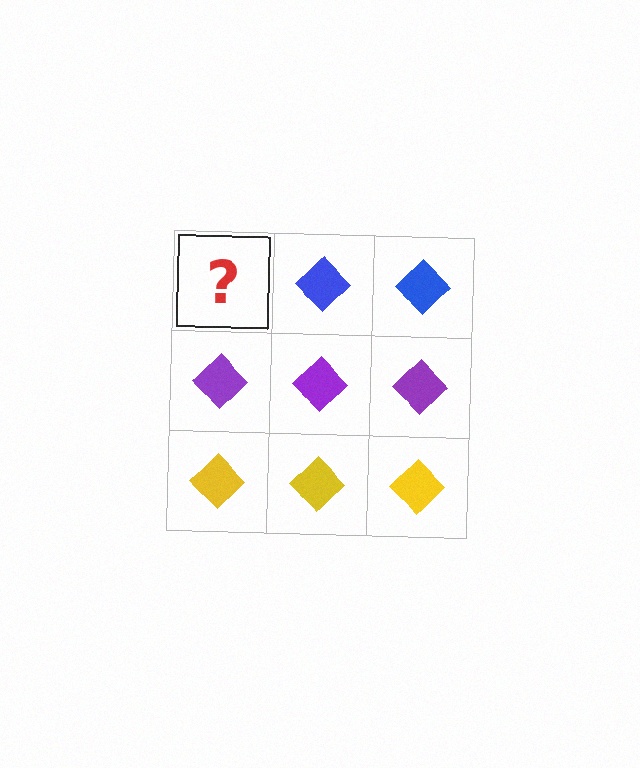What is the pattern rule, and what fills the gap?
The rule is that each row has a consistent color. The gap should be filled with a blue diamond.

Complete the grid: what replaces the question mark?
The question mark should be replaced with a blue diamond.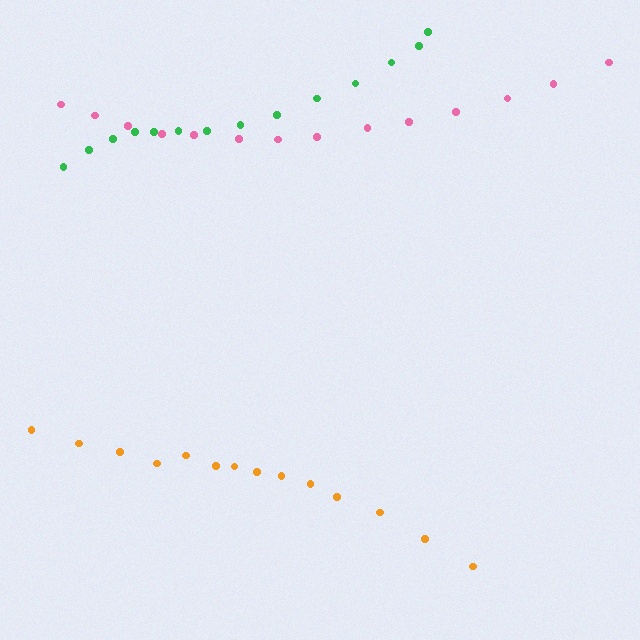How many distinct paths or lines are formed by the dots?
There are 3 distinct paths.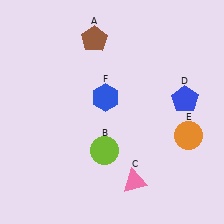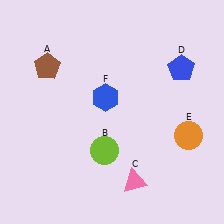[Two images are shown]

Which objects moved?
The objects that moved are: the brown pentagon (A), the blue pentagon (D).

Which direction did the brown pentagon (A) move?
The brown pentagon (A) moved left.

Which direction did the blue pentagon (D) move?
The blue pentagon (D) moved up.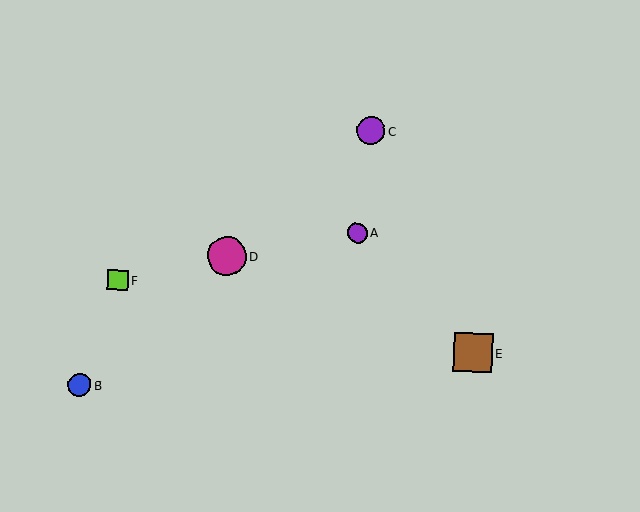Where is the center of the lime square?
The center of the lime square is at (118, 280).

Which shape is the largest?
The brown square (labeled E) is the largest.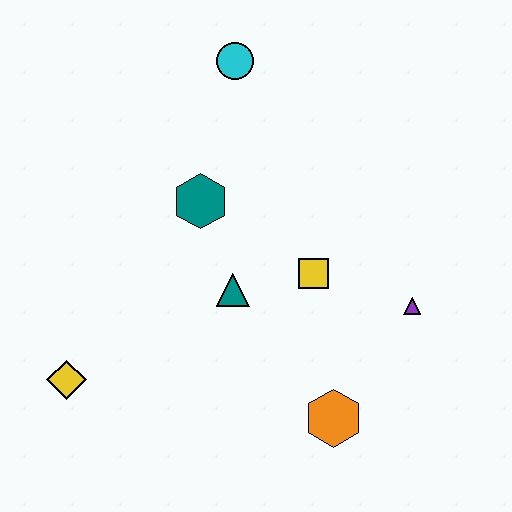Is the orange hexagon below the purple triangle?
Yes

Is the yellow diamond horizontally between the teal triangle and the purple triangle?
No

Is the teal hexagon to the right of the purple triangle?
No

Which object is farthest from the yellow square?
The yellow diamond is farthest from the yellow square.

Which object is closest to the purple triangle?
The yellow square is closest to the purple triangle.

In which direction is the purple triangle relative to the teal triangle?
The purple triangle is to the right of the teal triangle.